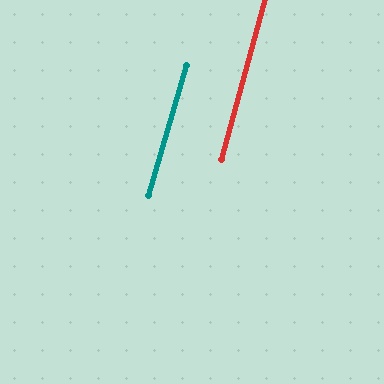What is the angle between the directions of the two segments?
Approximately 1 degree.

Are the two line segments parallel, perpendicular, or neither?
Parallel — their directions differ by only 1.2°.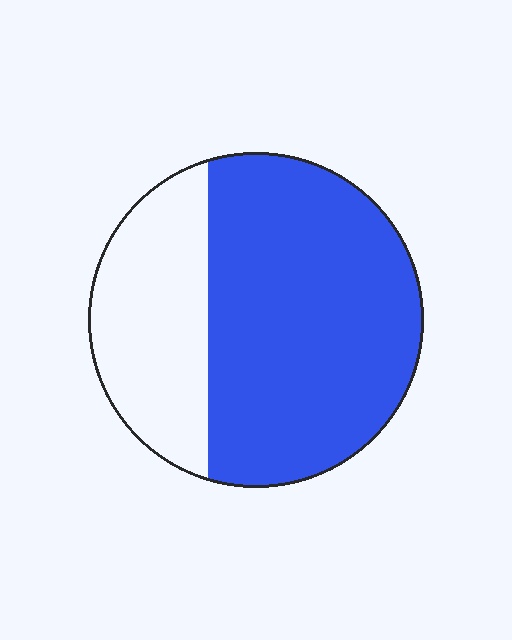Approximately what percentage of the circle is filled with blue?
Approximately 70%.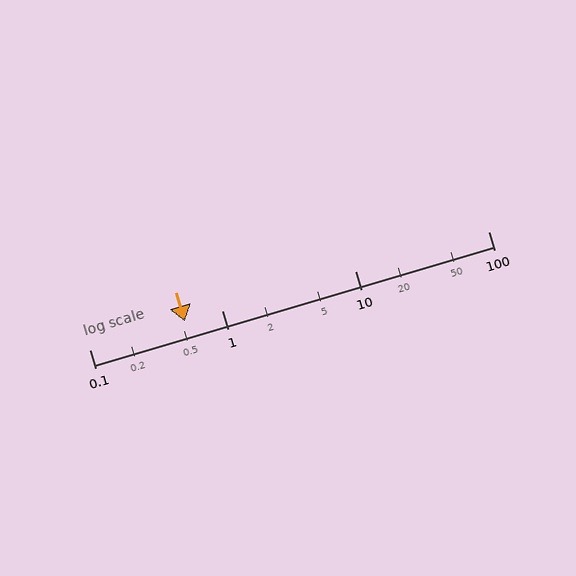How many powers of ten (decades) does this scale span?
The scale spans 3 decades, from 0.1 to 100.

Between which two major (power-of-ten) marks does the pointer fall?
The pointer is between 0.1 and 1.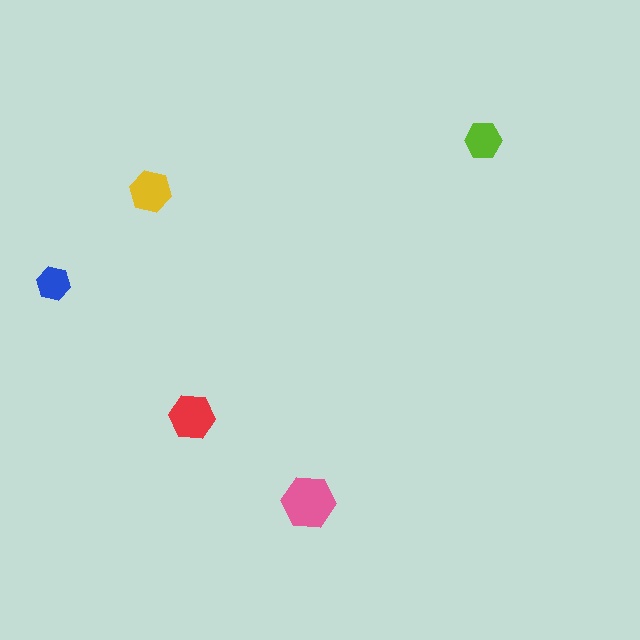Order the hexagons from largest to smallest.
the pink one, the red one, the yellow one, the lime one, the blue one.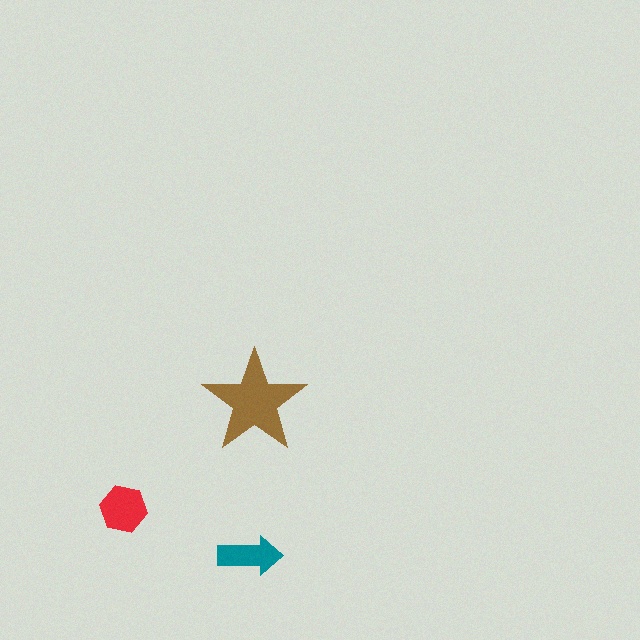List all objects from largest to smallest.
The brown star, the red hexagon, the teal arrow.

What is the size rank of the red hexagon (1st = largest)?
2nd.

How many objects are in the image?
There are 3 objects in the image.